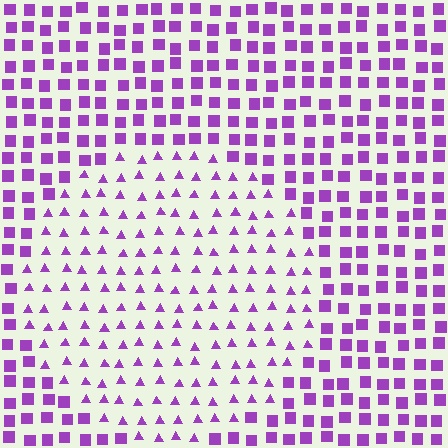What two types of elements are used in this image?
The image uses triangles inside the circle region and squares outside it.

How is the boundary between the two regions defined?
The boundary is defined by a change in element shape: triangles inside vs. squares outside. All elements share the same color and spacing.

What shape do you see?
I see a circle.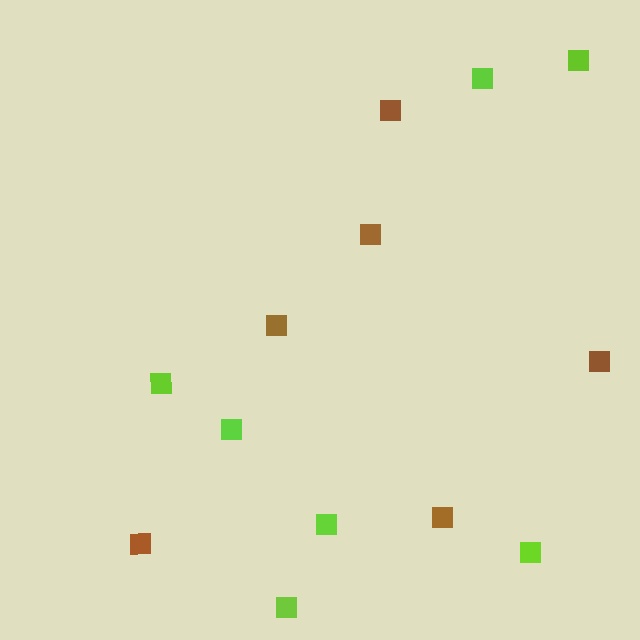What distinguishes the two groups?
There are 2 groups: one group of lime squares (7) and one group of brown squares (6).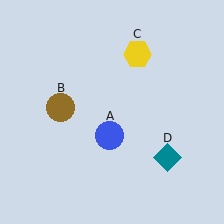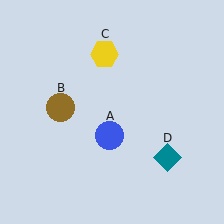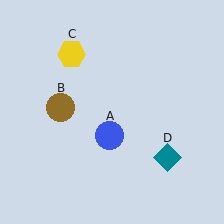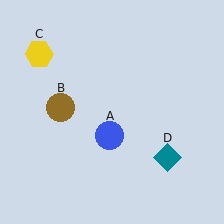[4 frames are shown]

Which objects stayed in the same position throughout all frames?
Blue circle (object A) and brown circle (object B) and teal diamond (object D) remained stationary.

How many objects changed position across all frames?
1 object changed position: yellow hexagon (object C).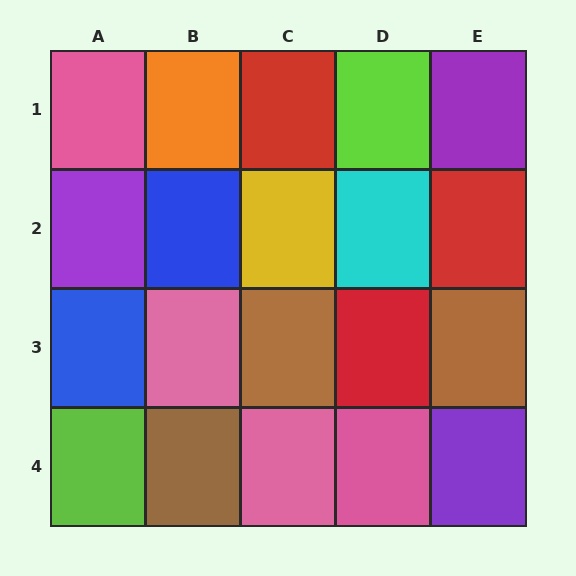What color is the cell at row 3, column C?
Brown.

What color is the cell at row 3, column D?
Red.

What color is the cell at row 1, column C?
Red.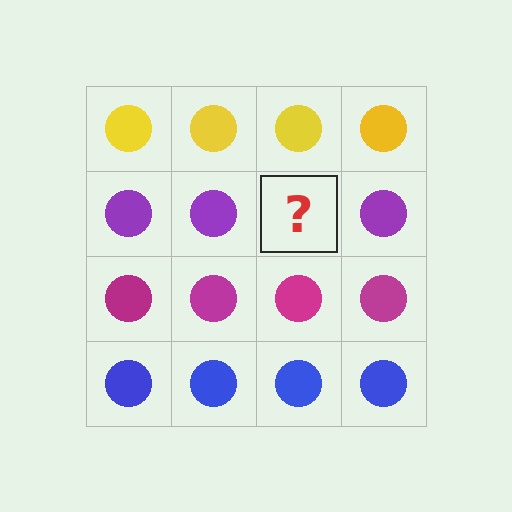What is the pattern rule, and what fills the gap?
The rule is that each row has a consistent color. The gap should be filled with a purple circle.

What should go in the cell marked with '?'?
The missing cell should contain a purple circle.